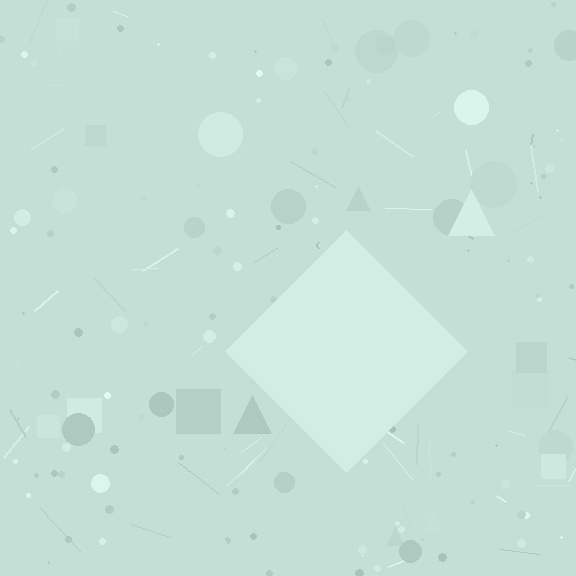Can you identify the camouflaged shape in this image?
The camouflaged shape is a diamond.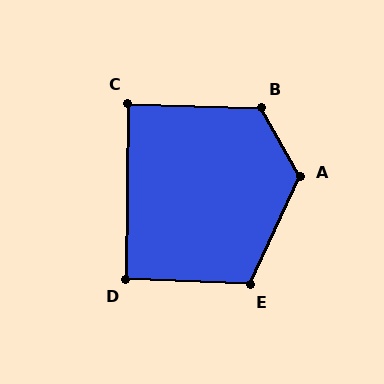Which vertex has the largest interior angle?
A, at approximately 126 degrees.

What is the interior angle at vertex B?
Approximately 121 degrees (obtuse).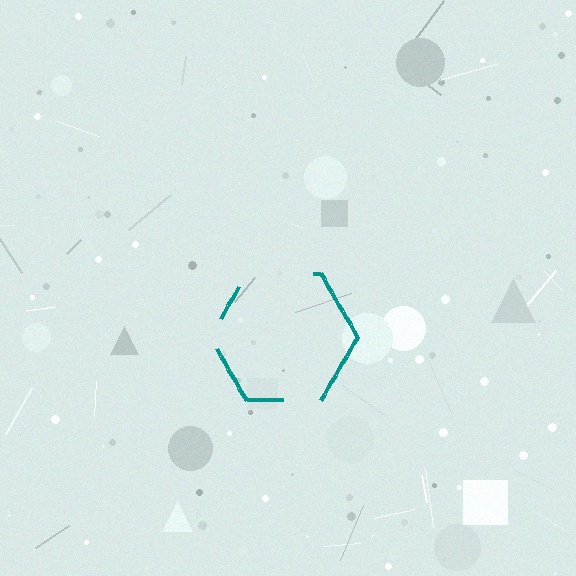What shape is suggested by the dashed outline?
The dashed outline suggests a hexagon.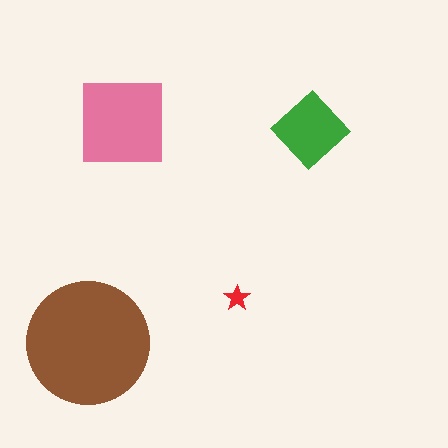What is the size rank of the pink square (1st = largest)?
2nd.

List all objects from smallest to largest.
The red star, the green diamond, the pink square, the brown circle.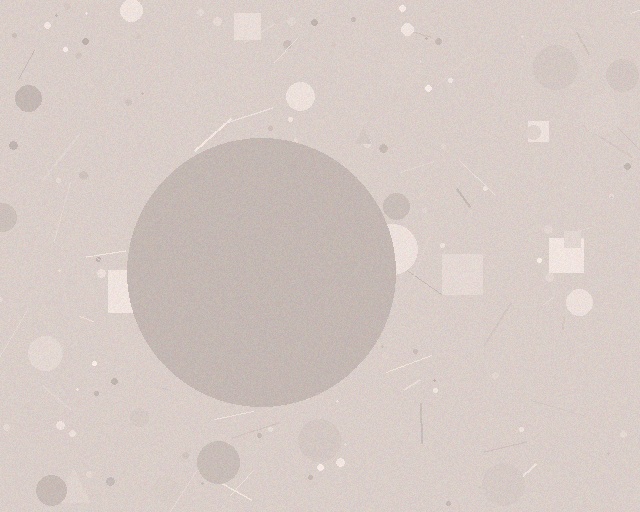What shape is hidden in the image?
A circle is hidden in the image.